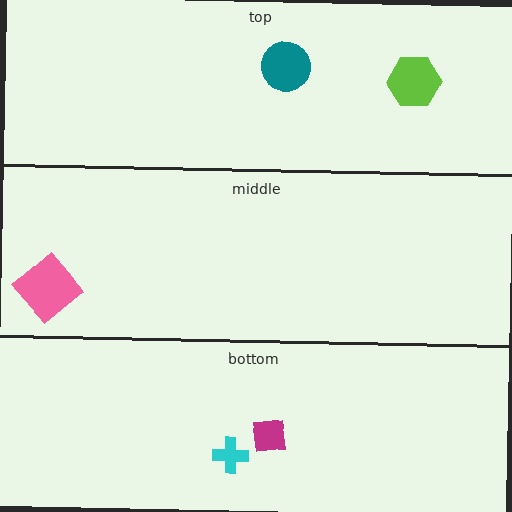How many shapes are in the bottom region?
2.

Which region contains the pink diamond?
The middle region.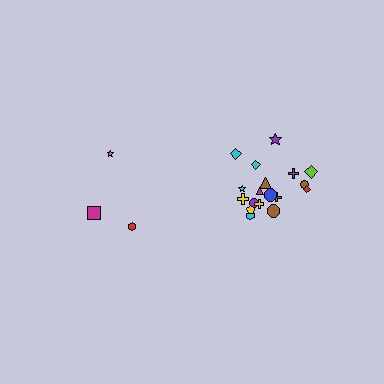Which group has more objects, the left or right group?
The right group.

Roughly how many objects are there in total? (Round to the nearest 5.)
Roughly 20 objects in total.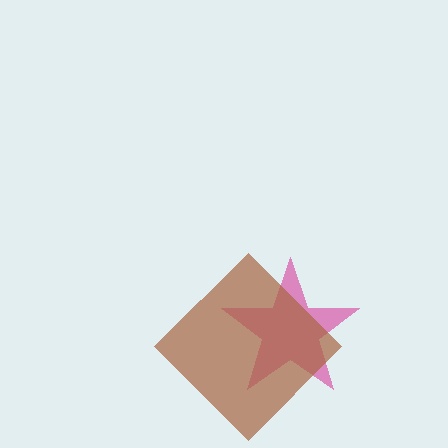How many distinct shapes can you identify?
There are 2 distinct shapes: a magenta star, a brown diamond.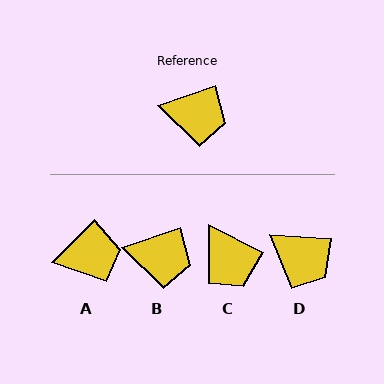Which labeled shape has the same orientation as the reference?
B.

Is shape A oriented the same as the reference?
No, it is off by about 26 degrees.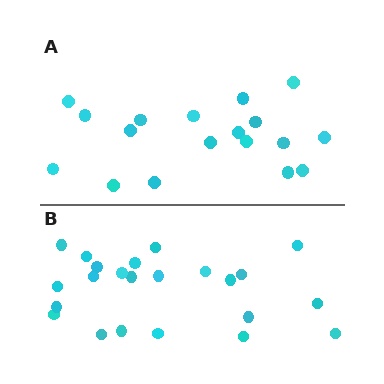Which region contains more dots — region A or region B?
Region B (the bottom region) has more dots.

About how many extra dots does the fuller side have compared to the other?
Region B has about 5 more dots than region A.